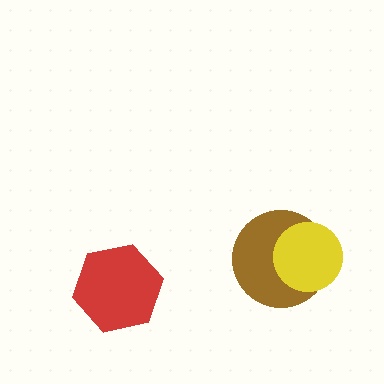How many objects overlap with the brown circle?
1 object overlaps with the brown circle.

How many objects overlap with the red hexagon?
0 objects overlap with the red hexagon.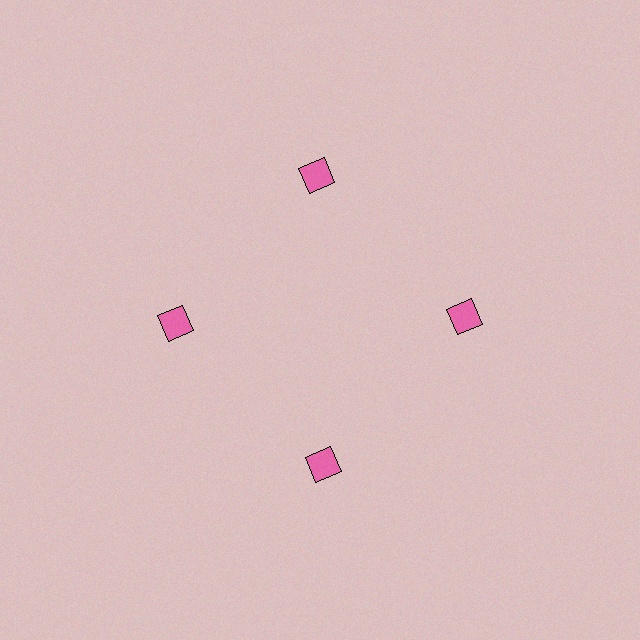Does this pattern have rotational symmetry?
Yes, this pattern has 4-fold rotational symmetry. It looks the same after rotating 90 degrees around the center.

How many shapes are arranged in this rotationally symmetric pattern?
There are 4 shapes, arranged in 4 groups of 1.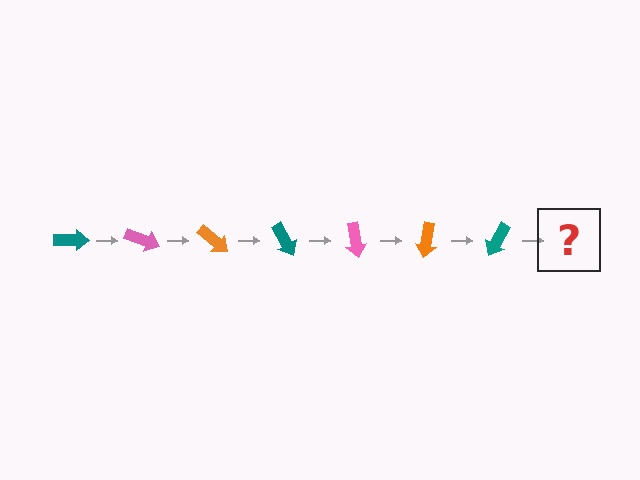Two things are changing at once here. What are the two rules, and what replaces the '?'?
The two rules are that it rotates 20 degrees each step and the color cycles through teal, pink, and orange. The '?' should be a pink arrow, rotated 140 degrees from the start.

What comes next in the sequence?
The next element should be a pink arrow, rotated 140 degrees from the start.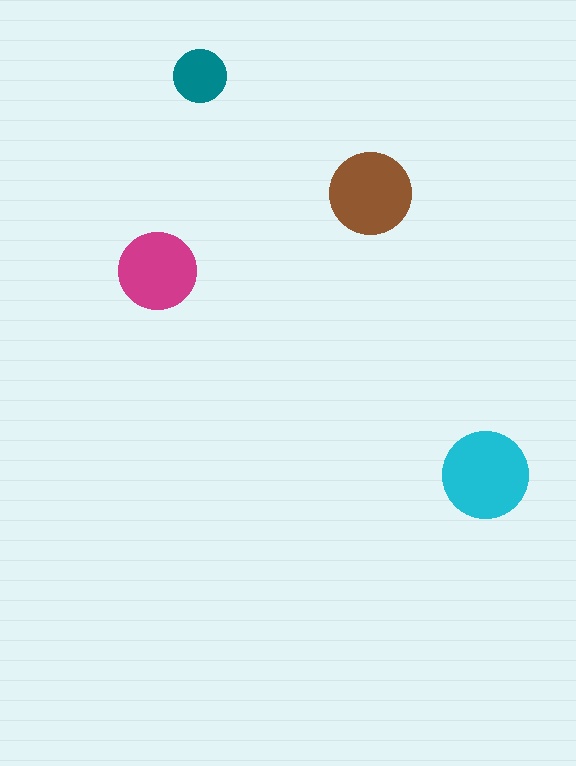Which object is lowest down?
The cyan circle is bottommost.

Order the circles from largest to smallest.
the cyan one, the brown one, the magenta one, the teal one.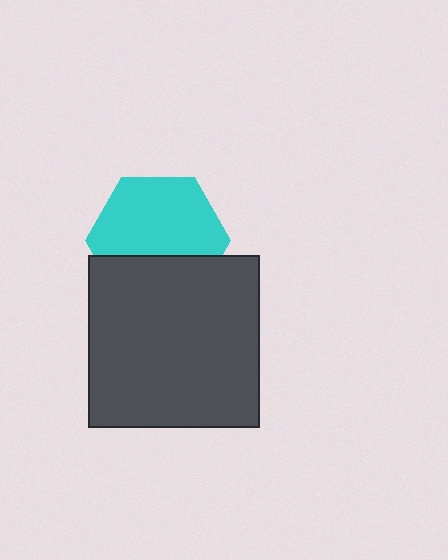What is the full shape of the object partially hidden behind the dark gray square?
The partially hidden object is a cyan hexagon.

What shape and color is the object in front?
The object in front is a dark gray square.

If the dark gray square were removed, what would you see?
You would see the complete cyan hexagon.